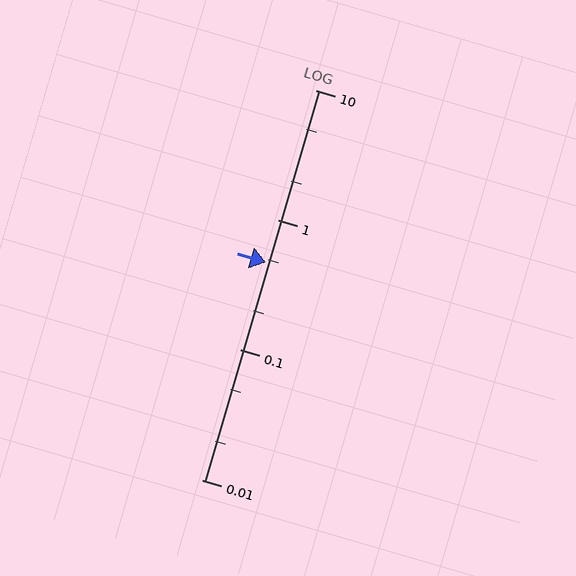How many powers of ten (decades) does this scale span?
The scale spans 3 decades, from 0.01 to 10.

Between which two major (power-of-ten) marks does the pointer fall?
The pointer is between 0.1 and 1.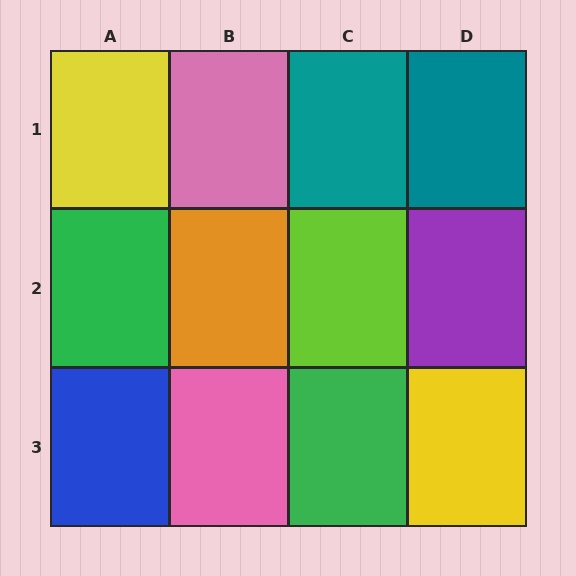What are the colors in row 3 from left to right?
Blue, pink, green, yellow.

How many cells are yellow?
2 cells are yellow.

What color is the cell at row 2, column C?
Lime.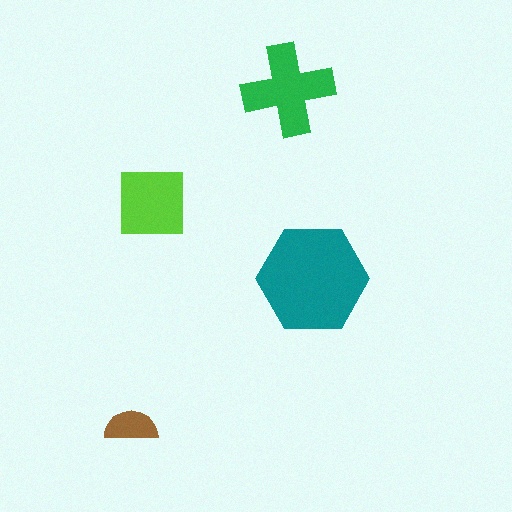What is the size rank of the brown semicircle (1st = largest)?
4th.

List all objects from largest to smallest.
The teal hexagon, the green cross, the lime square, the brown semicircle.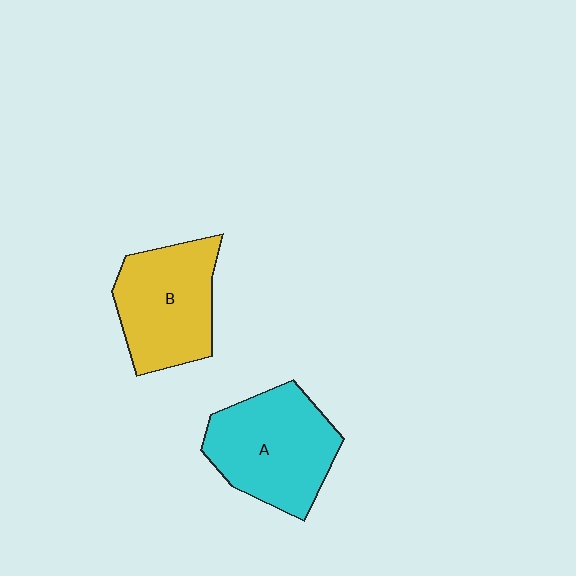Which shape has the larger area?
Shape A (cyan).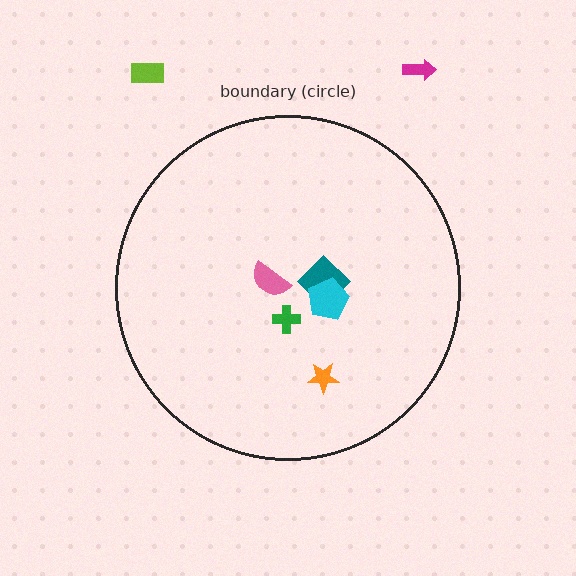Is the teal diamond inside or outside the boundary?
Inside.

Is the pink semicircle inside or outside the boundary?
Inside.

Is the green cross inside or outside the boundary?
Inside.